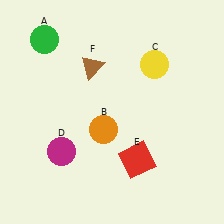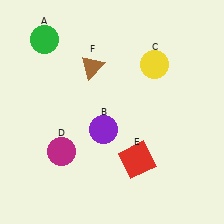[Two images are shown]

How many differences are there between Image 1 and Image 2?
There is 1 difference between the two images.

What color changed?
The circle (B) changed from orange in Image 1 to purple in Image 2.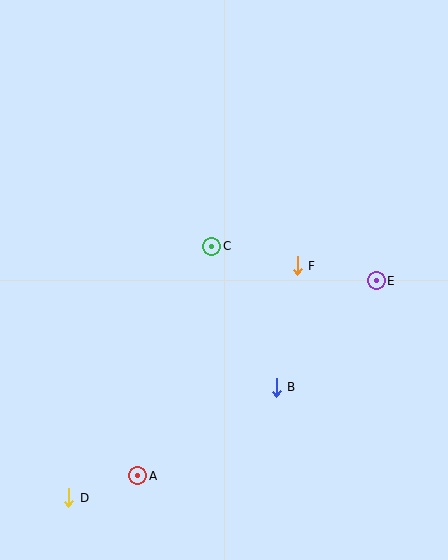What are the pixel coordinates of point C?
Point C is at (212, 246).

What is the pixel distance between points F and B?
The distance between F and B is 123 pixels.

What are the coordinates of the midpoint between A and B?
The midpoint between A and B is at (207, 431).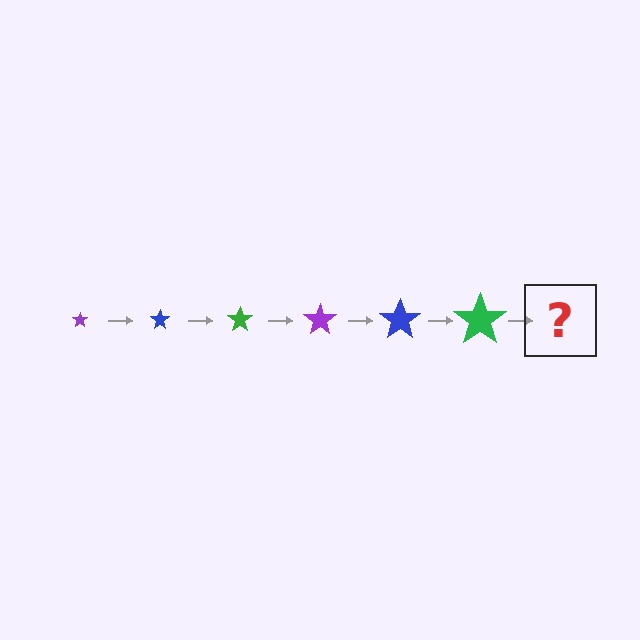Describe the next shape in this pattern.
It should be a purple star, larger than the previous one.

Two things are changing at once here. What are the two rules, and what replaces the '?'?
The two rules are that the star grows larger each step and the color cycles through purple, blue, and green. The '?' should be a purple star, larger than the previous one.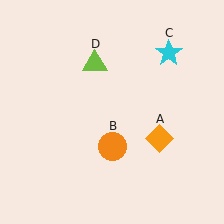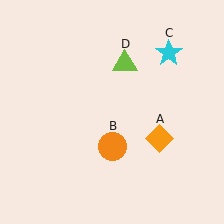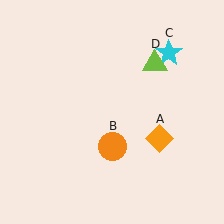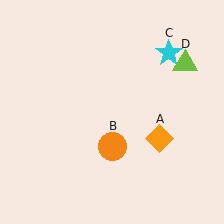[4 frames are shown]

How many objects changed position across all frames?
1 object changed position: lime triangle (object D).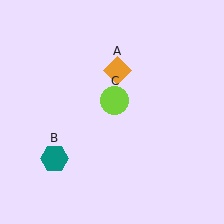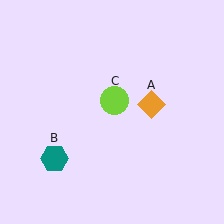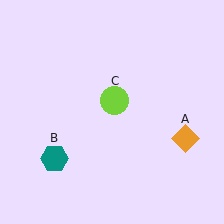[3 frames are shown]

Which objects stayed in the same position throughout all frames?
Teal hexagon (object B) and lime circle (object C) remained stationary.